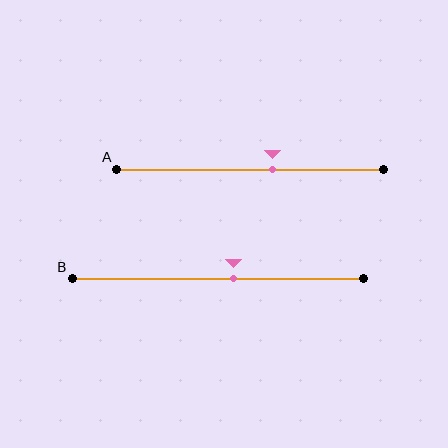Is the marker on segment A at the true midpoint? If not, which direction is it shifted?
No, the marker on segment A is shifted to the right by about 8% of the segment length.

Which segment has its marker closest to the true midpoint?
Segment B has its marker closest to the true midpoint.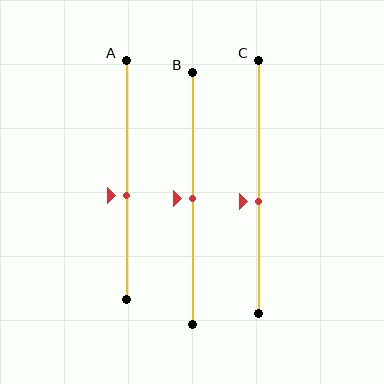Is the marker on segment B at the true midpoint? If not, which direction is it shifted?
Yes, the marker on segment B is at the true midpoint.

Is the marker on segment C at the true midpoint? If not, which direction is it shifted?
No, the marker on segment C is shifted downward by about 6% of the segment length.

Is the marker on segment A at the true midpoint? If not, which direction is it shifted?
No, the marker on segment A is shifted downward by about 7% of the segment length.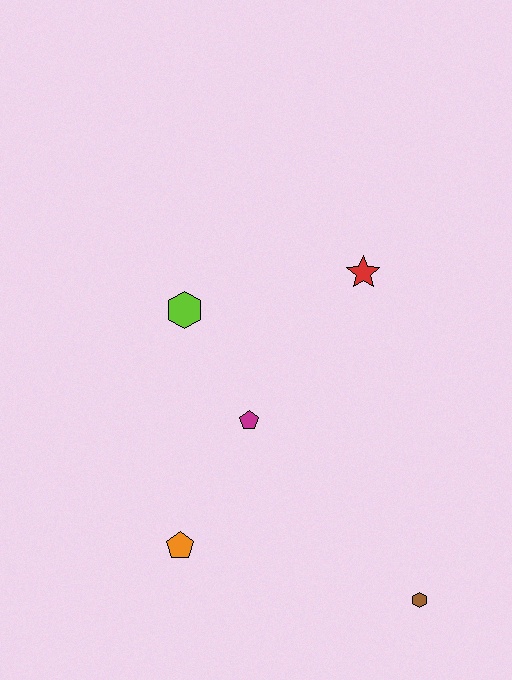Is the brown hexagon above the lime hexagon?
No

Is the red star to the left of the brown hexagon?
Yes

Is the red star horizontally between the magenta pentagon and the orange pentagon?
No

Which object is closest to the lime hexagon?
The magenta pentagon is closest to the lime hexagon.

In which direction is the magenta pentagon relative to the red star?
The magenta pentagon is below the red star.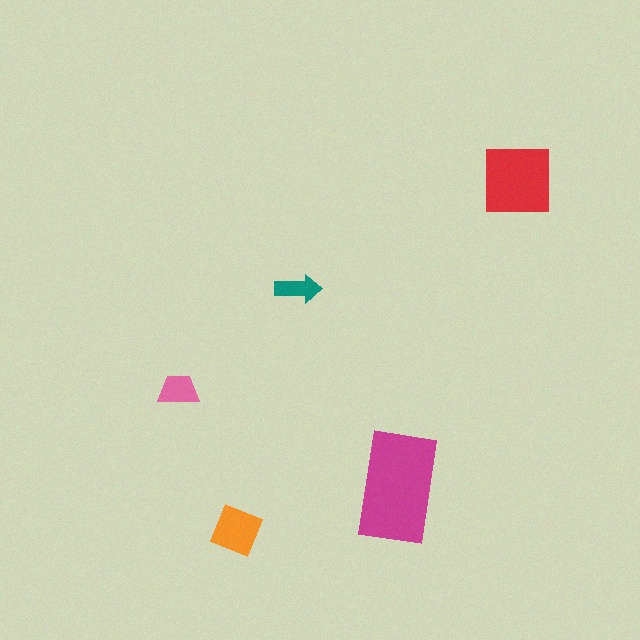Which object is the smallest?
The teal arrow.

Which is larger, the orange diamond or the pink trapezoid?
The orange diamond.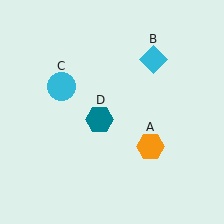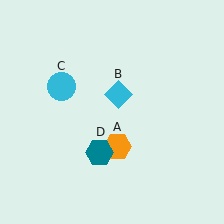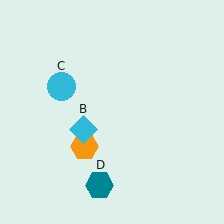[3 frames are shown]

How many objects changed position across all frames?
3 objects changed position: orange hexagon (object A), cyan diamond (object B), teal hexagon (object D).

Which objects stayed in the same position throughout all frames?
Cyan circle (object C) remained stationary.